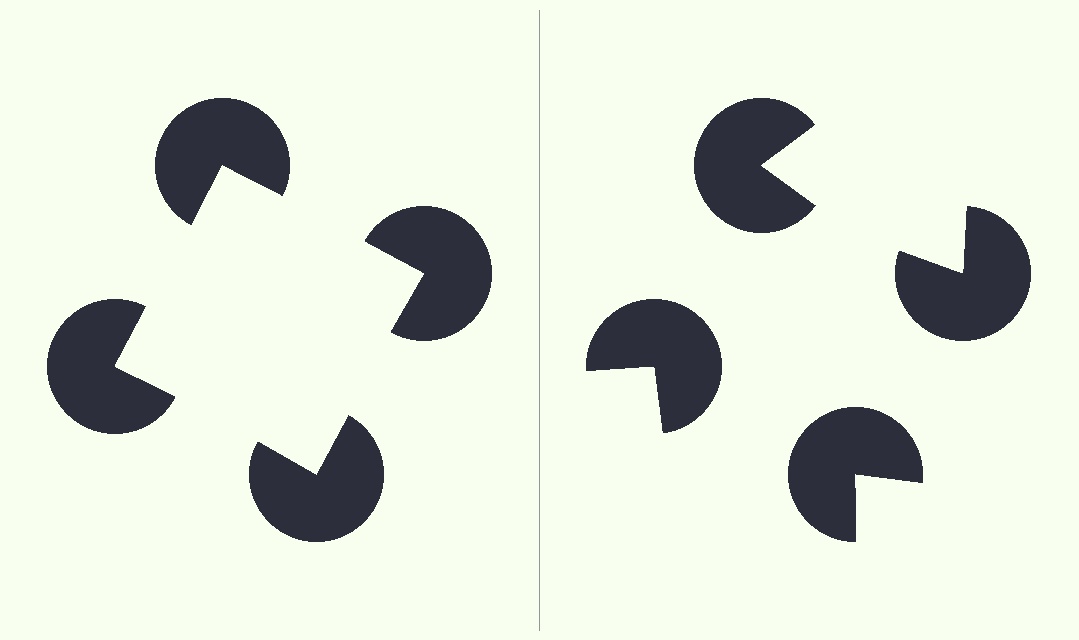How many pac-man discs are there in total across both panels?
8 — 4 on each side.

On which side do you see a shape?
An illusory square appears on the left side. On the right side the wedge cuts are rotated, so no coherent shape forms.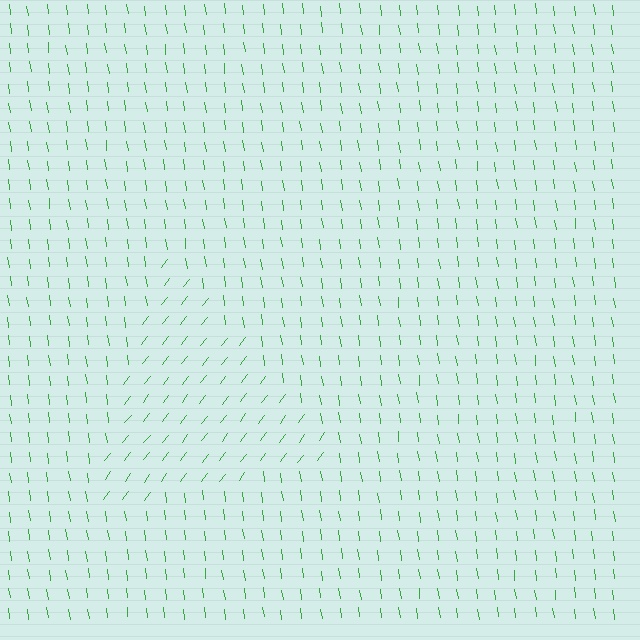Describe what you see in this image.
The image is filled with small green line segments. A triangle region in the image has lines oriented differently from the surrounding lines, creating a visible texture boundary.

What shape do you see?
I see a triangle.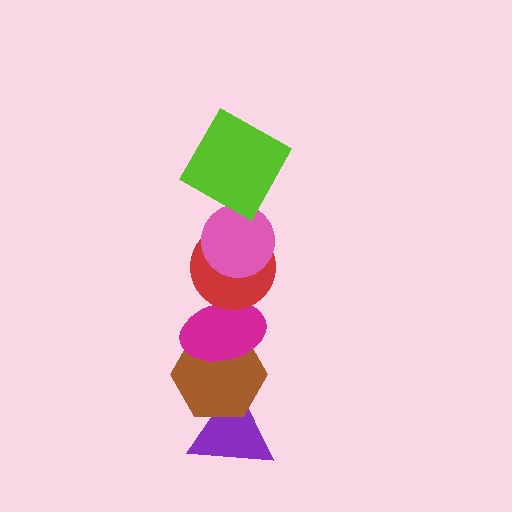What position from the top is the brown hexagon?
The brown hexagon is 5th from the top.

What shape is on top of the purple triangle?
The brown hexagon is on top of the purple triangle.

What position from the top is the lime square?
The lime square is 1st from the top.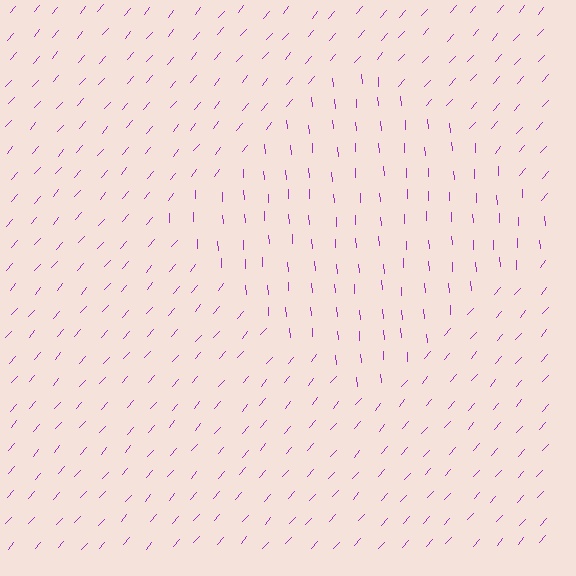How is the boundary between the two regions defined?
The boundary is defined purely by a change in line orientation (approximately 45 degrees difference). All lines are the same color and thickness.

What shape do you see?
I see a diamond.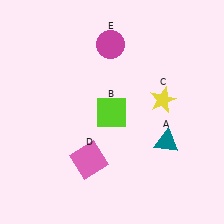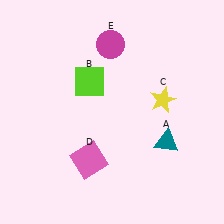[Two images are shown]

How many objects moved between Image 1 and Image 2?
1 object moved between the two images.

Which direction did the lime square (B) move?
The lime square (B) moved up.